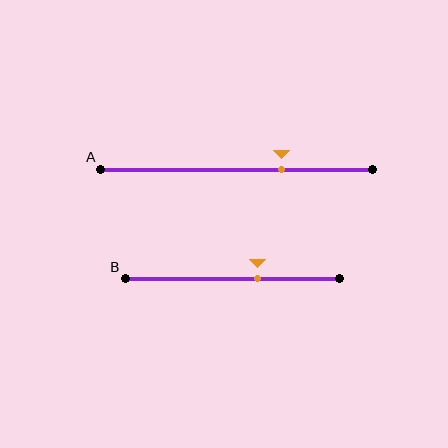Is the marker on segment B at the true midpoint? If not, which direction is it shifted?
No, the marker on segment B is shifted to the right by about 12% of the segment length.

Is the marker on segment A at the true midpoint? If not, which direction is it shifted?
No, the marker on segment A is shifted to the right by about 17% of the segment length.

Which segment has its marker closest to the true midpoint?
Segment B has its marker closest to the true midpoint.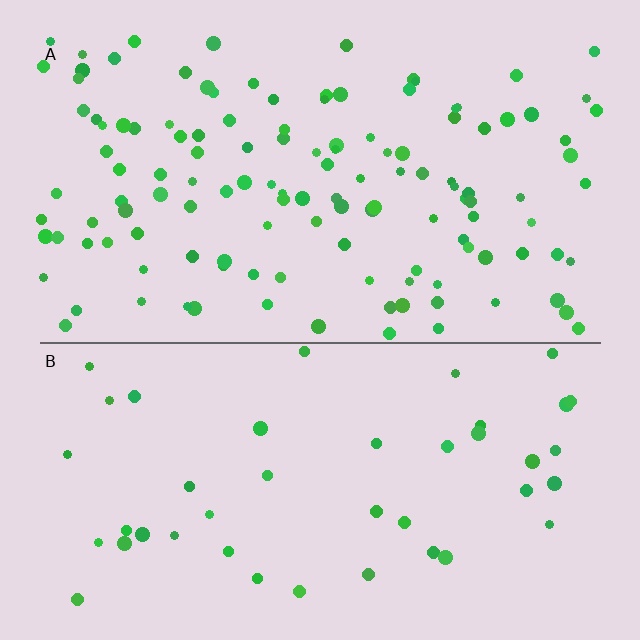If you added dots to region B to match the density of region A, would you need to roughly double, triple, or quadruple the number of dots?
Approximately triple.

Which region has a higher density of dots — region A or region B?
A (the top).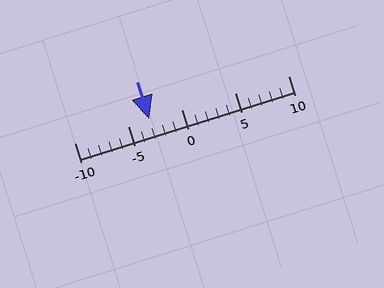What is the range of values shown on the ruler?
The ruler shows values from -10 to 10.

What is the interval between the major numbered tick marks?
The major tick marks are spaced 5 units apart.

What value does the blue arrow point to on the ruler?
The blue arrow points to approximately -3.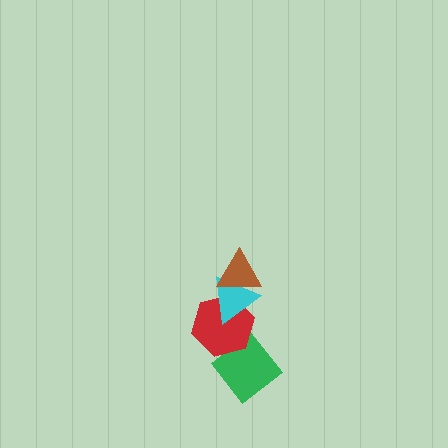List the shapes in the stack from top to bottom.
From top to bottom: the brown triangle, the cyan triangle, the red hexagon, the green diamond.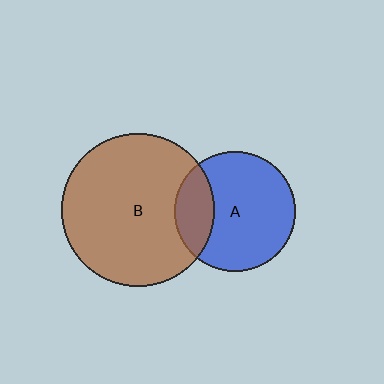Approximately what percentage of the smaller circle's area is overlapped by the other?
Approximately 25%.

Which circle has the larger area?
Circle B (brown).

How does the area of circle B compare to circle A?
Approximately 1.6 times.